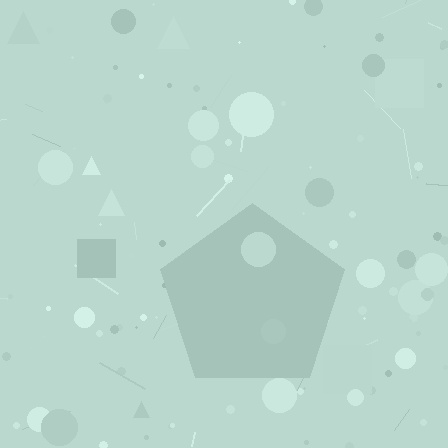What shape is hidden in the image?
A pentagon is hidden in the image.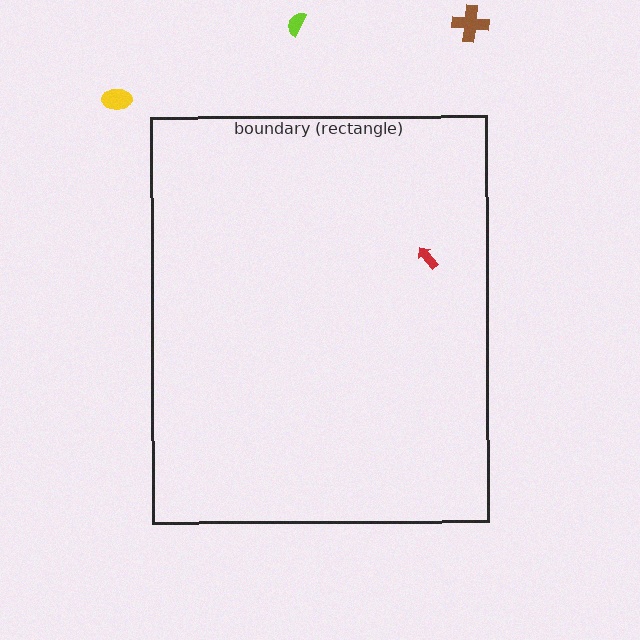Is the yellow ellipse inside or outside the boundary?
Outside.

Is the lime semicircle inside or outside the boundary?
Outside.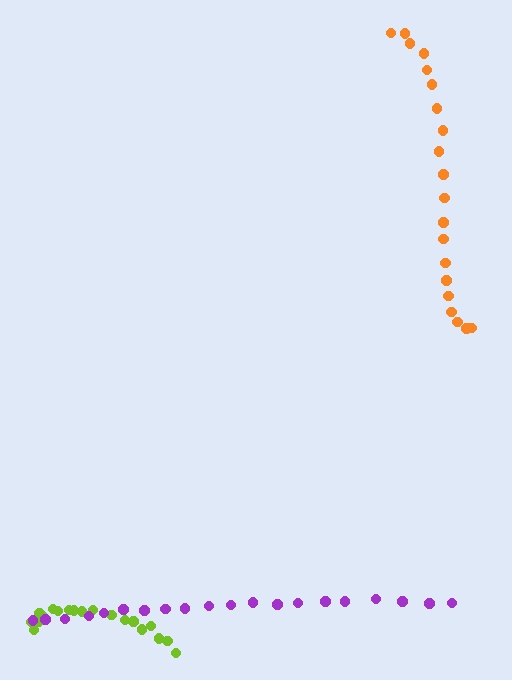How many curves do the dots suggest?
There are 3 distinct paths.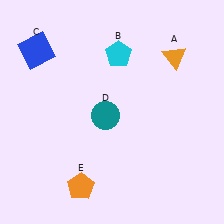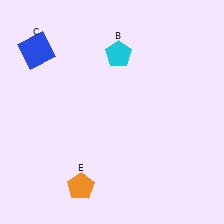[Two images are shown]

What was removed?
The orange triangle (A), the teal circle (D) were removed in Image 2.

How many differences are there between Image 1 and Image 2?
There are 2 differences between the two images.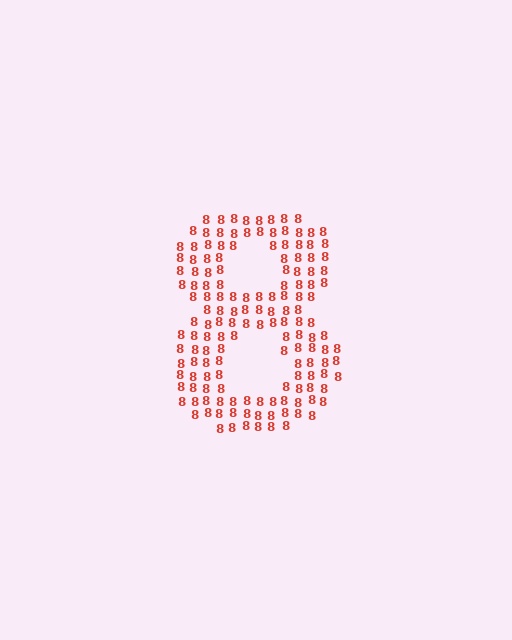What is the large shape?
The large shape is the digit 8.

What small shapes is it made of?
It is made of small digit 8's.